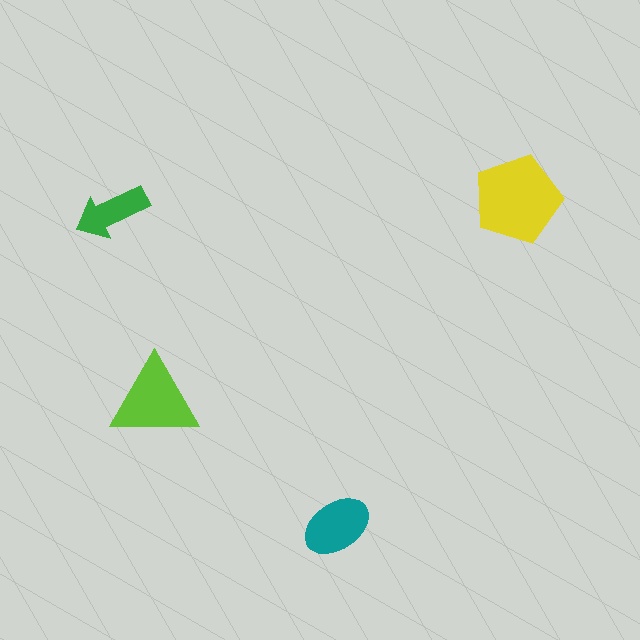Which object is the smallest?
The green arrow.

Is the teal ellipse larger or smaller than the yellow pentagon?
Smaller.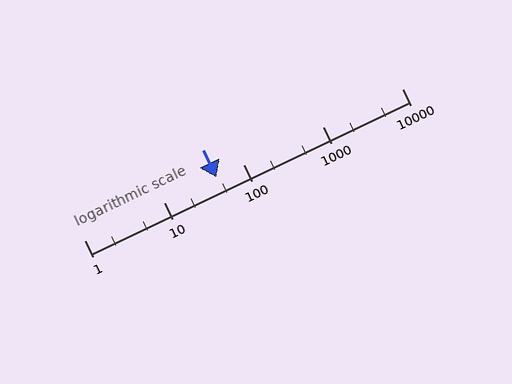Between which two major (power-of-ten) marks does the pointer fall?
The pointer is between 10 and 100.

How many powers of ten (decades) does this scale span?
The scale spans 4 decades, from 1 to 10000.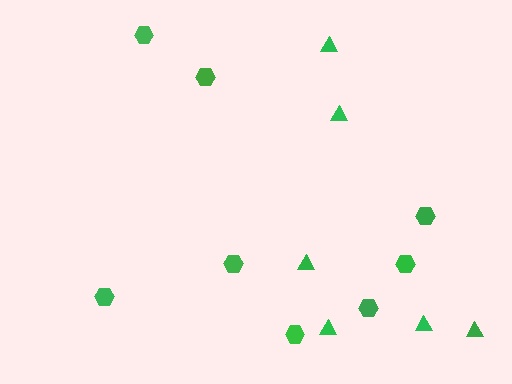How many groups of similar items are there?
There are 2 groups: one group of triangles (6) and one group of hexagons (8).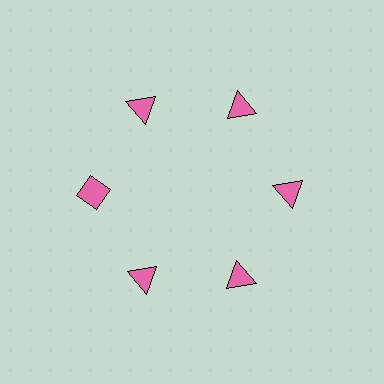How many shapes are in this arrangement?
There are 6 shapes arranged in a ring pattern.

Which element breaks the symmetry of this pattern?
The pink diamond at roughly the 9 o'clock position breaks the symmetry. All other shapes are pink triangles.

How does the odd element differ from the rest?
It has a different shape: diamond instead of triangle.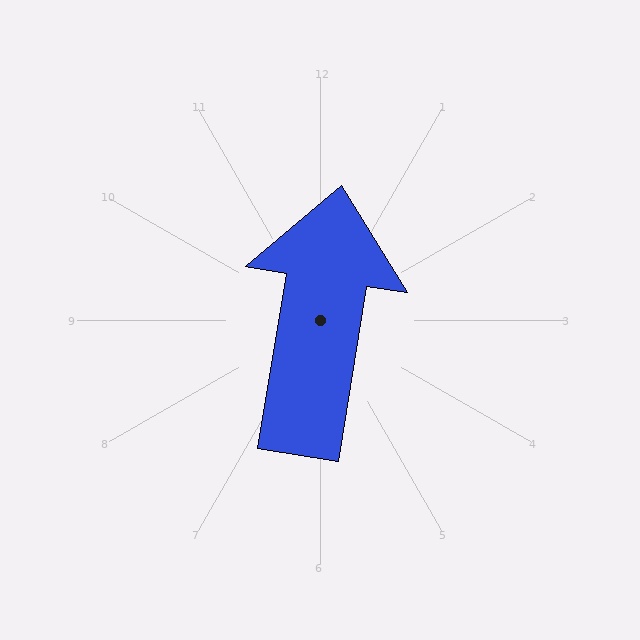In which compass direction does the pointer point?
North.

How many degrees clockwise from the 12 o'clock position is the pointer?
Approximately 9 degrees.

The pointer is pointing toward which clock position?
Roughly 12 o'clock.